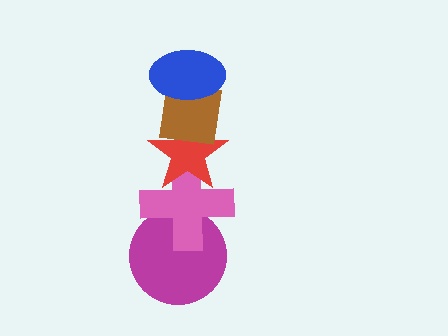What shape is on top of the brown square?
The blue ellipse is on top of the brown square.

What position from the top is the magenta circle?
The magenta circle is 5th from the top.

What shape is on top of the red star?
The brown square is on top of the red star.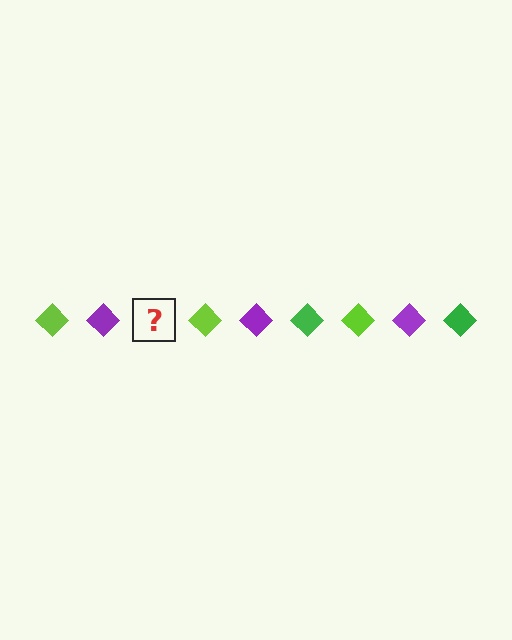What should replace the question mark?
The question mark should be replaced with a green diamond.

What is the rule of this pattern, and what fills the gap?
The rule is that the pattern cycles through lime, purple, green diamonds. The gap should be filled with a green diamond.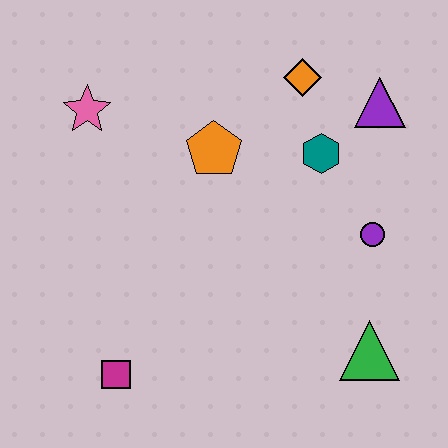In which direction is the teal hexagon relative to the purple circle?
The teal hexagon is above the purple circle.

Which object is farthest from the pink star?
The green triangle is farthest from the pink star.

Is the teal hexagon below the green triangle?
No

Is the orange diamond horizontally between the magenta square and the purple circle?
Yes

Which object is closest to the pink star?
The orange pentagon is closest to the pink star.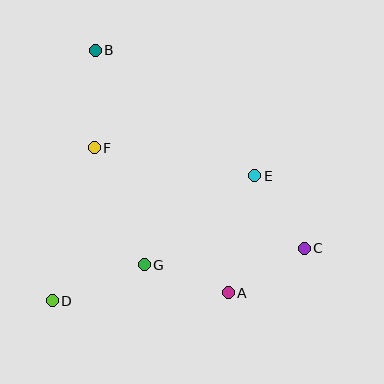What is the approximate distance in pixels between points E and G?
The distance between E and G is approximately 142 pixels.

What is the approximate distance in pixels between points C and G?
The distance between C and G is approximately 161 pixels.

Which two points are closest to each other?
Points C and E are closest to each other.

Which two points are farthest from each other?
Points B and C are farthest from each other.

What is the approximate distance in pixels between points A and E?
The distance between A and E is approximately 120 pixels.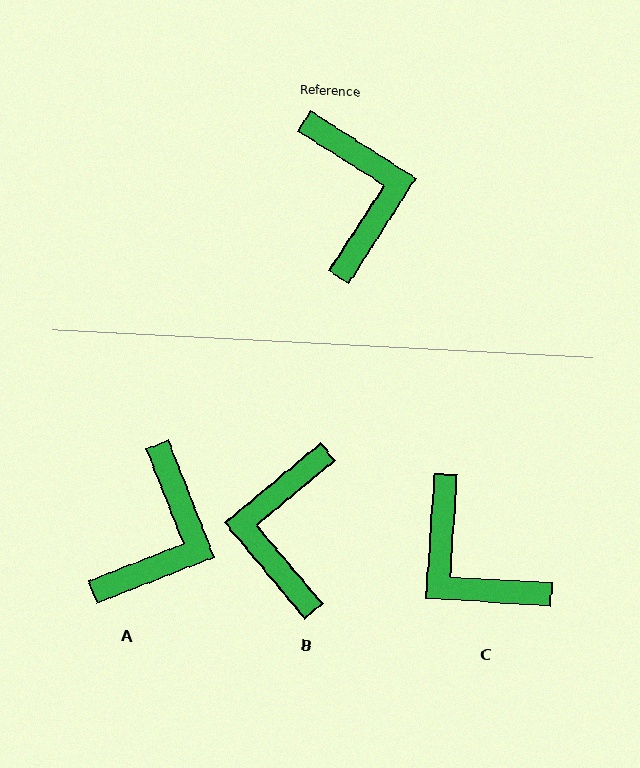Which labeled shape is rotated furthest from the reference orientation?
B, about 162 degrees away.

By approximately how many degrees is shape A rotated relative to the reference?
Approximately 36 degrees clockwise.